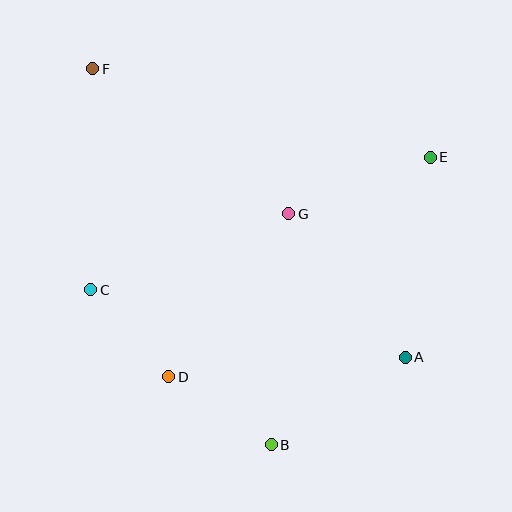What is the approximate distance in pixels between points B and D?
The distance between B and D is approximately 123 pixels.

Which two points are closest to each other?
Points C and D are closest to each other.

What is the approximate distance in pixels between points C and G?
The distance between C and G is approximately 212 pixels.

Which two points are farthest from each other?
Points A and F are farthest from each other.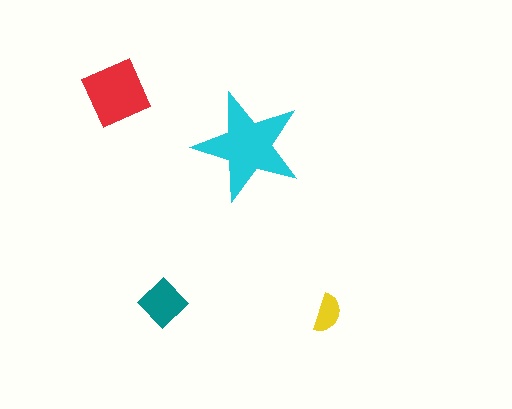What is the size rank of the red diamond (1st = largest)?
2nd.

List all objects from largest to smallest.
The cyan star, the red diamond, the teal diamond, the yellow semicircle.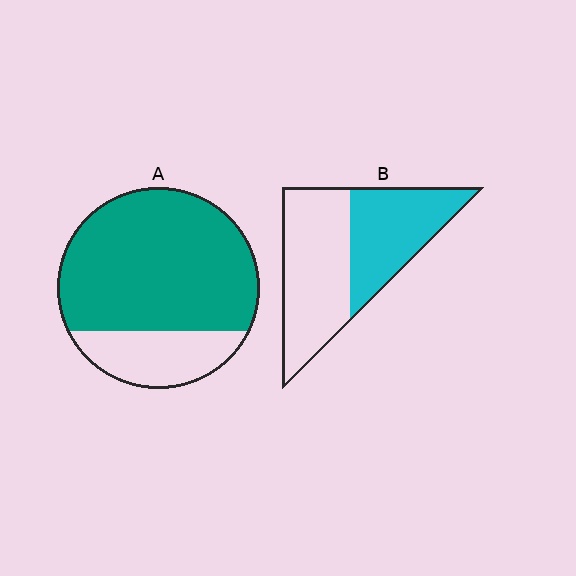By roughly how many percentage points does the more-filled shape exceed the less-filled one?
By roughly 30 percentage points (A over B).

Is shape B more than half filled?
No.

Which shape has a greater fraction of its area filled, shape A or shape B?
Shape A.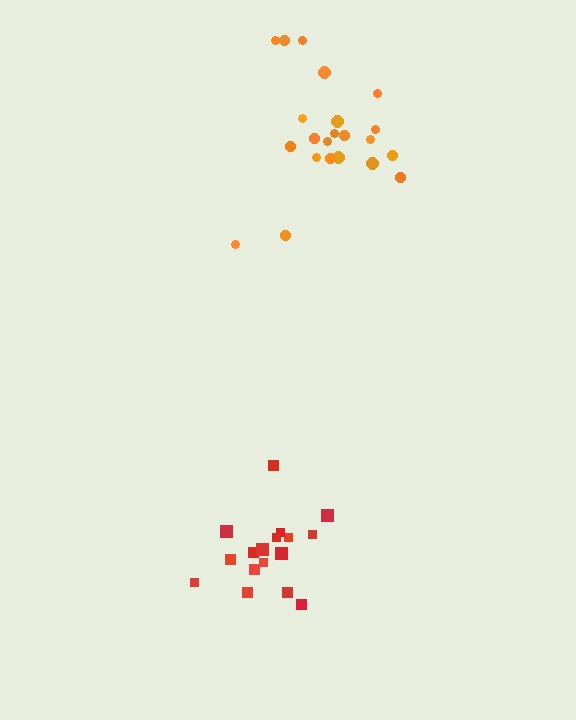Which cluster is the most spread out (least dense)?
Orange.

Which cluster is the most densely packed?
Red.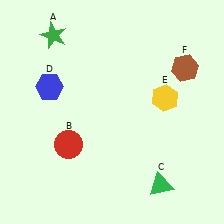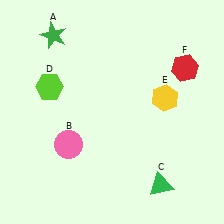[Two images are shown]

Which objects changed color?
B changed from red to pink. D changed from blue to lime. F changed from brown to red.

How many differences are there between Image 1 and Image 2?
There are 3 differences between the two images.